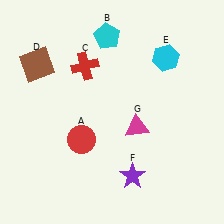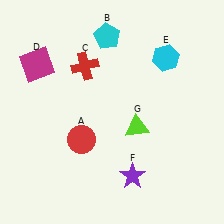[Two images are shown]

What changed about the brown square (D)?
In Image 1, D is brown. In Image 2, it changed to magenta.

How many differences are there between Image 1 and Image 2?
There are 2 differences between the two images.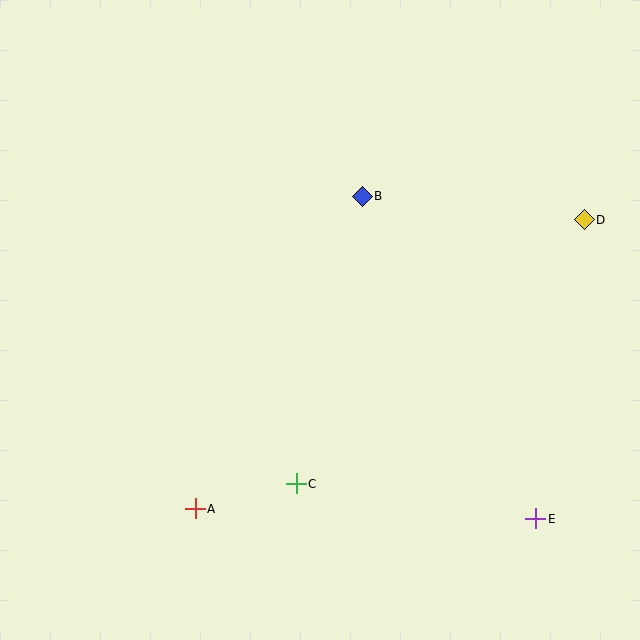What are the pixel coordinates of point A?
Point A is at (195, 509).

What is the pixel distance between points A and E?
The distance between A and E is 341 pixels.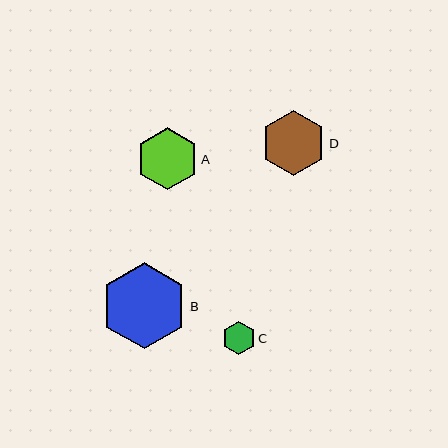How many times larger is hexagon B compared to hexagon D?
Hexagon B is approximately 1.3 times the size of hexagon D.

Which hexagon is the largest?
Hexagon B is the largest with a size of approximately 86 pixels.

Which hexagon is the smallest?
Hexagon C is the smallest with a size of approximately 33 pixels.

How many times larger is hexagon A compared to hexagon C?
Hexagon A is approximately 1.9 times the size of hexagon C.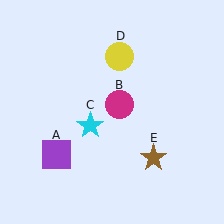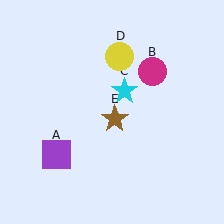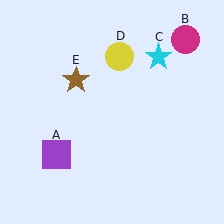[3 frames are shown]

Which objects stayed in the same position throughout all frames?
Purple square (object A) and yellow circle (object D) remained stationary.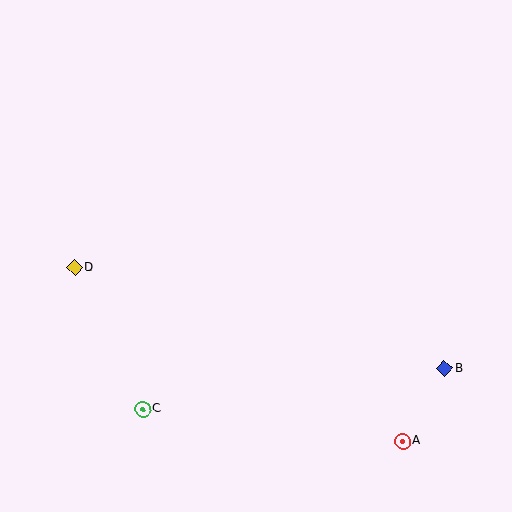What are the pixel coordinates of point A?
Point A is at (403, 441).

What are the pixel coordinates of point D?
Point D is at (74, 268).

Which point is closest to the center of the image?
Point D at (74, 268) is closest to the center.